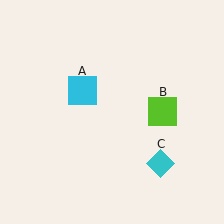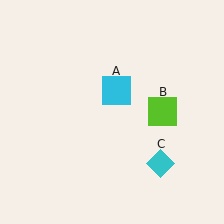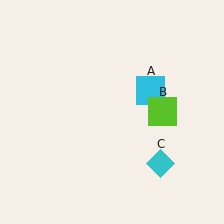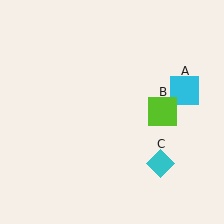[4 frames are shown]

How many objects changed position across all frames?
1 object changed position: cyan square (object A).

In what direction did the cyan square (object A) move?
The cyan square (object A) moved right.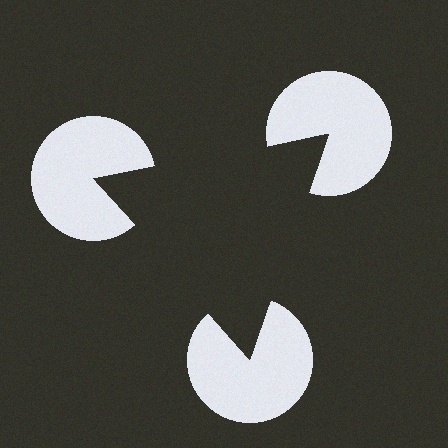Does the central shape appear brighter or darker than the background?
It typically appears slightly darker than the background, even though no actual brightness change is drawn.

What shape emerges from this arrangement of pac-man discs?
An illusory triangle — its edges are inferred from the aligned wedge cuts in the pac-man discs, not physically drawn.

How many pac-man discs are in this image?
There are 3 — one at each vertex of the illusory triangle.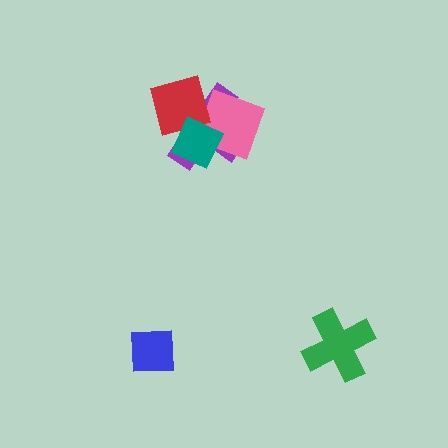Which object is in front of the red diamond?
The teal diamond is in front of the red diamond.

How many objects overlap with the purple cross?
3 objects overlap with the purple cross.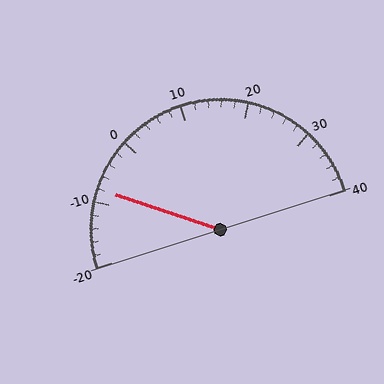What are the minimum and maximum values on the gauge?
The gauge ranges from -20 to 40.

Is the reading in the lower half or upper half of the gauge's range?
The reading is in the lower half of the range (-20 to 40).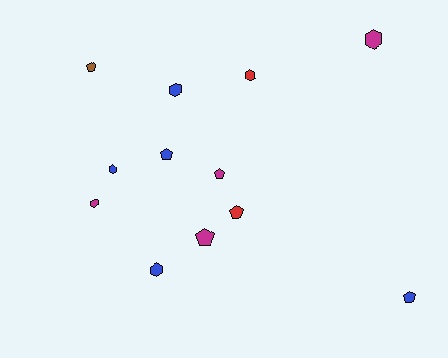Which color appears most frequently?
Blue, with 5 objects.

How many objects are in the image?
There are 12 objects.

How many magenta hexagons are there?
There are 2 magenta hexagons.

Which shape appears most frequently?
Hexagon, with 6 objects.